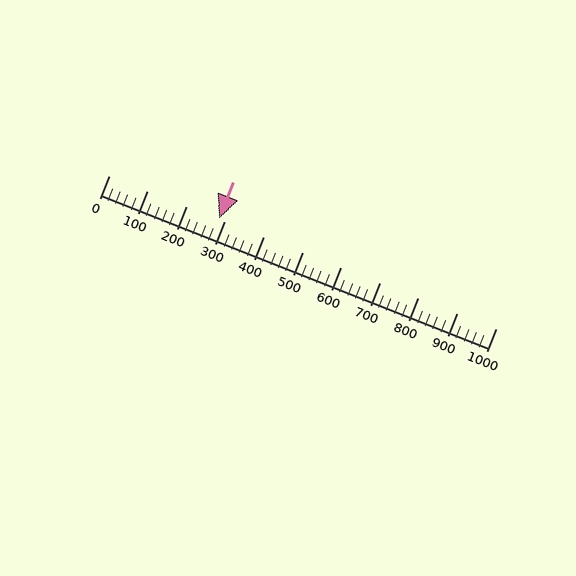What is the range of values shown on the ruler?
The ruler shows values from 0 to 1000.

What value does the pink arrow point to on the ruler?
The pink arrow points to approximately 284.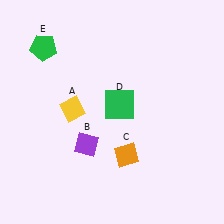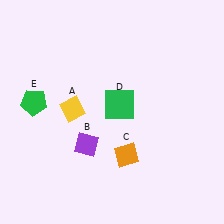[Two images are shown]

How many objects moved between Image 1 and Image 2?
1 object moved between the two images.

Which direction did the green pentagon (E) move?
The green pentagon (E) moved down.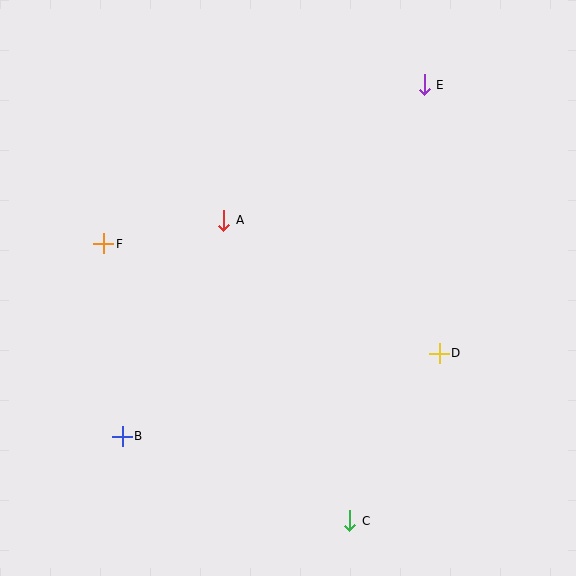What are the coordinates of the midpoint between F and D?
The midpoint between F and D is at (271, 299).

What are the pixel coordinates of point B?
Point B is at (122, 436).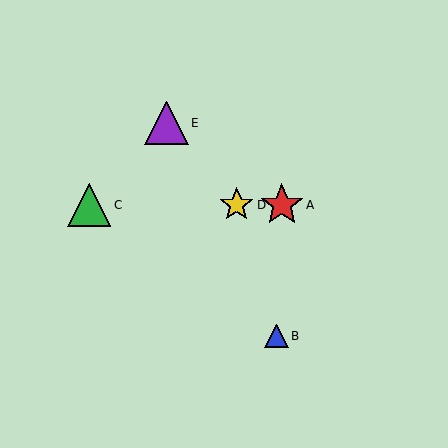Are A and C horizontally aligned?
Yes, both are at y≈205.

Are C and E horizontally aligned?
No, C is at y≈205 and E is at y≈123.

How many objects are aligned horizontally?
3 objects (A, C, D) are aligned horizontally.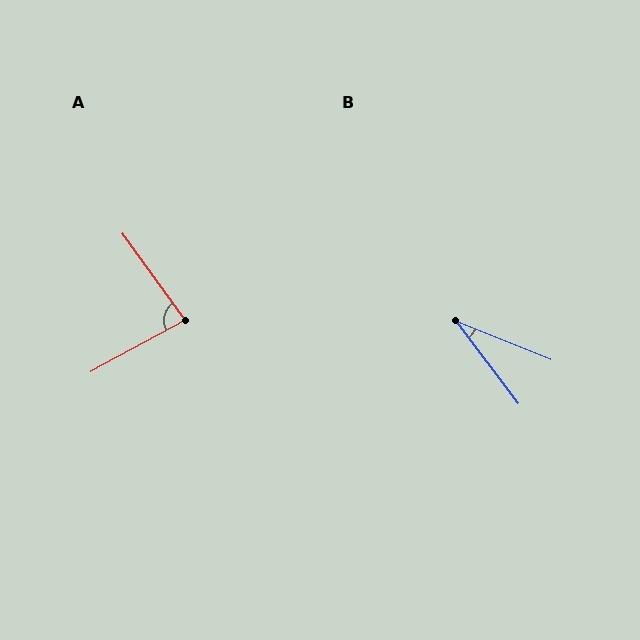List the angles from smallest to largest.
B (31°), A (83°).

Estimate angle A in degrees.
Approximately 83 degrees.